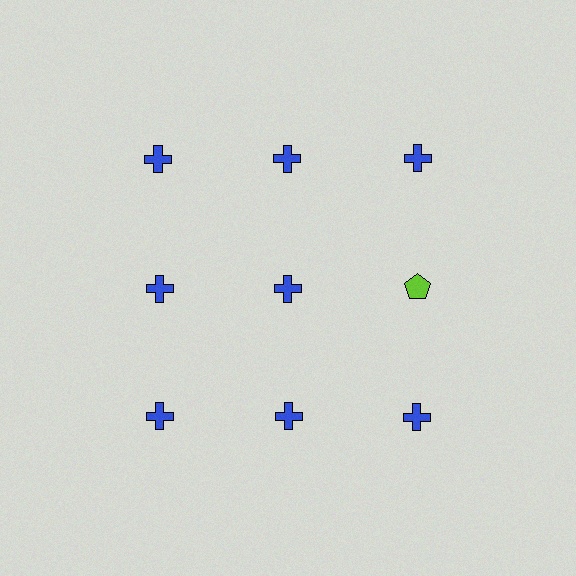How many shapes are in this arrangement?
There are 9 shapes arranged in a grid pattern.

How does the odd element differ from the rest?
It differs in both color (lime instead of blue) and shape (pentagon instead of cross).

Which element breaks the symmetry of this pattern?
The lime pentagon in the second row, center column breaks the symmetry. All other shapes are blue crosses.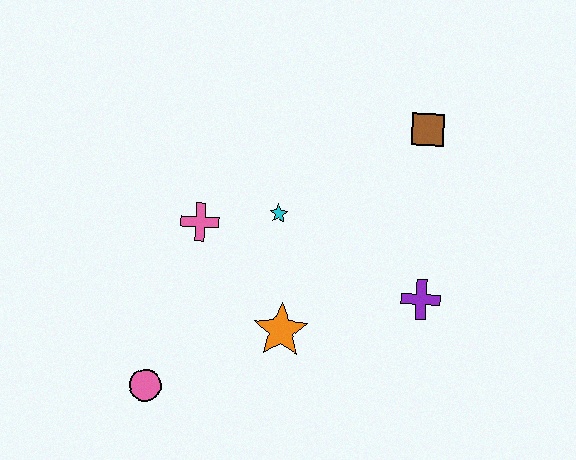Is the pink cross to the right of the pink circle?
Yes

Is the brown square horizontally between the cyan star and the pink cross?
No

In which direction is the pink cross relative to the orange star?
The pink cross is above the orange star.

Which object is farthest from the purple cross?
The pink circle is farthest from the purple cross.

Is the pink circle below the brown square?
Yes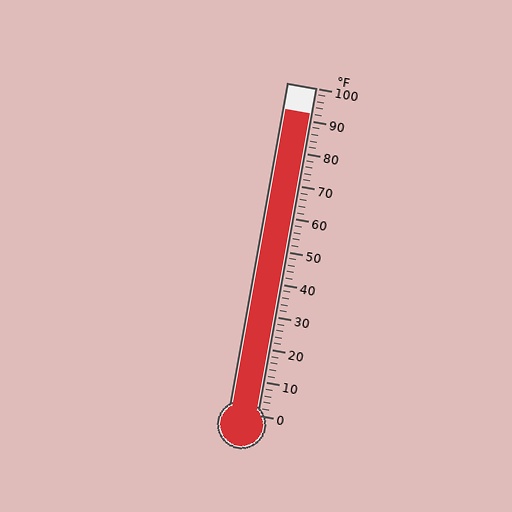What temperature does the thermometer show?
The thermometer shows approximately 92°F.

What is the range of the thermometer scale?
The thermometer scale ranges from 0°F to 100°F.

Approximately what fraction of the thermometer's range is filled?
The thermometer is filled to approximately 90% of its range.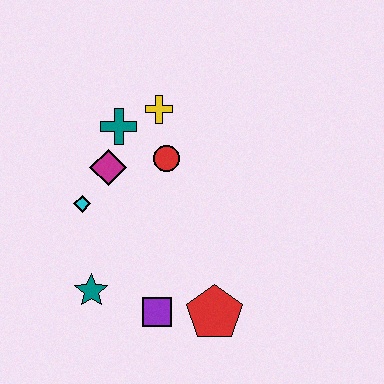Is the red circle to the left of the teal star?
No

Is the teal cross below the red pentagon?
No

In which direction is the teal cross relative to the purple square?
The teal cross is above the purple square.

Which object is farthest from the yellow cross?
The red pentagon is farthest from the yellow cross.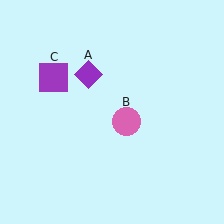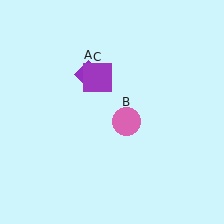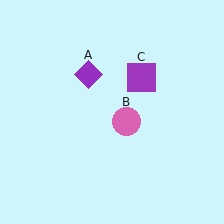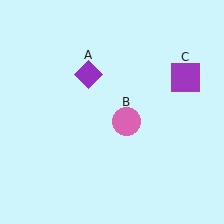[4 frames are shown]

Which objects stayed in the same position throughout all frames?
Purple diamond (object A) and pink circle (object B) remained stationary.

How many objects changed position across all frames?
1 object changed position: purple square (object C).